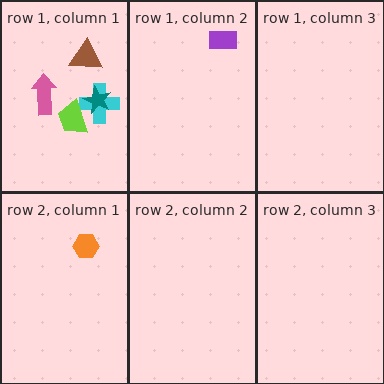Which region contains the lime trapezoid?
The row 1, column 1 region.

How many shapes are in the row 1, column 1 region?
5.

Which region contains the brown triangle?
The row 1, column 1 region.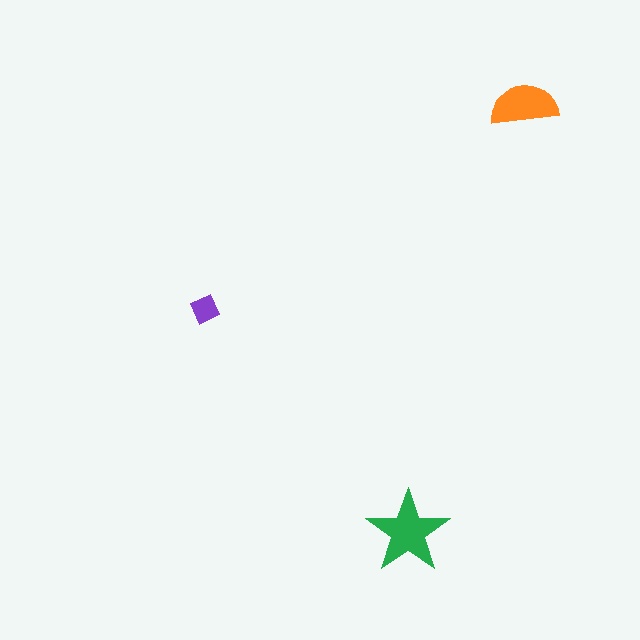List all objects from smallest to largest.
The purple diamond, the orange semicircle, the green star.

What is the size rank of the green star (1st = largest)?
1st.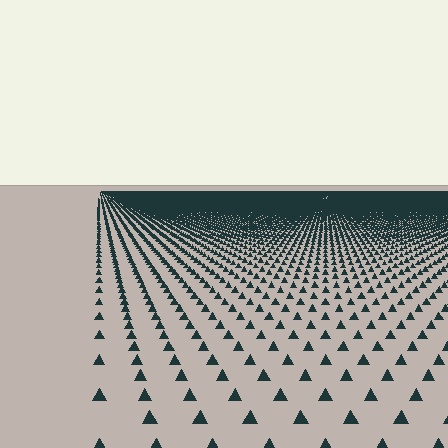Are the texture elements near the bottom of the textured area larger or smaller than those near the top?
Larger. Near the bottom, elements are closer to the viewer and appear at a bigger on-screen size.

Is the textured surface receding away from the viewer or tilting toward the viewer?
The surface is receding away from the viewer. Texture elements get smaller and denser toward the top.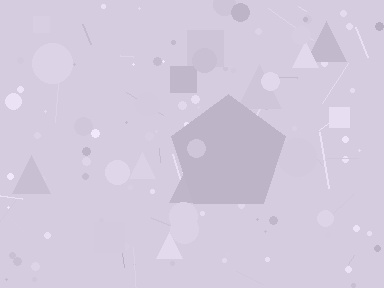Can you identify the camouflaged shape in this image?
The camouflaged shape is a pentagon.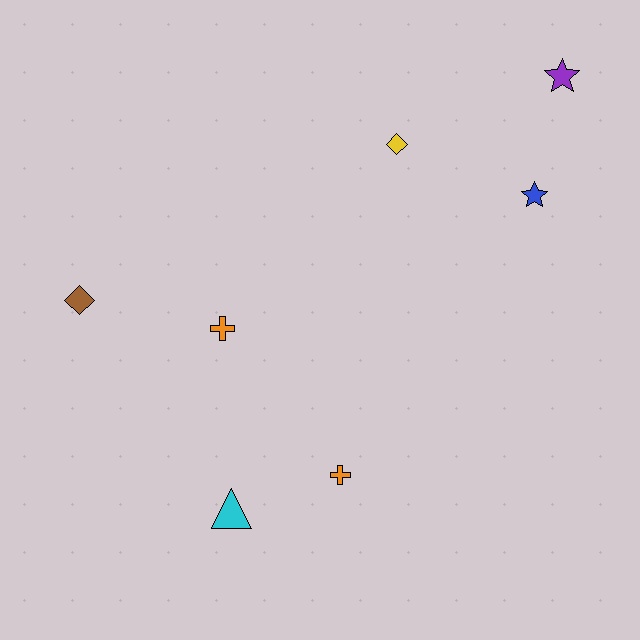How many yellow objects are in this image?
There is 1 yellow object.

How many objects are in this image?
There are 7 objects.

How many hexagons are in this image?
There are no hexagons.